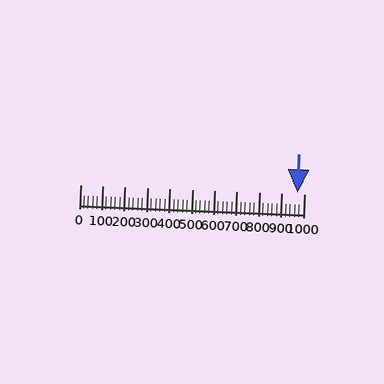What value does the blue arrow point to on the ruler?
The blue arrow points to approximately 971.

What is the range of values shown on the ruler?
The ruler shows values from 0 to 1000.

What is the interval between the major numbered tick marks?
The major tick marks are spaced 100 units apart.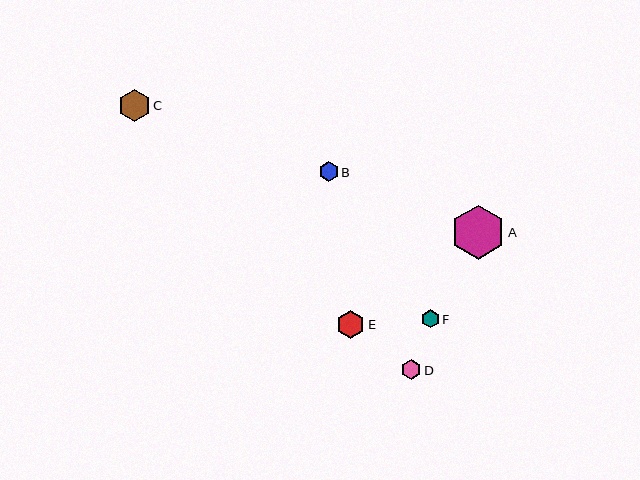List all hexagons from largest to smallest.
From largest to smallest: A, C, E, D, B, F.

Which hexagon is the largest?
Hexagon A is the largest with a size of approximately 54 pixels.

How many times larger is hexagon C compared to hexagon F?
Hexagon C is approximately 1.8 times the size of hexagon F.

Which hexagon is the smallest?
Hexagon F is the smallest with a size of approximately 18 pixels.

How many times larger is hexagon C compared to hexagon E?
Hexagon C is approximately 1.2 times the size of hexagon E.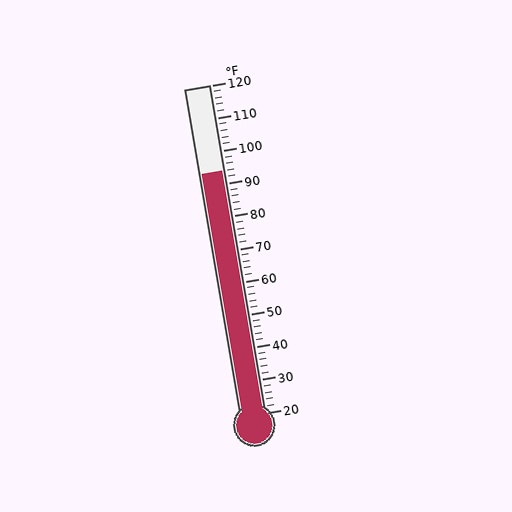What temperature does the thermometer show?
The thermometer shows approximately 94°F.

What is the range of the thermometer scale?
The thermometer scale ranges from 20°F to 120°F.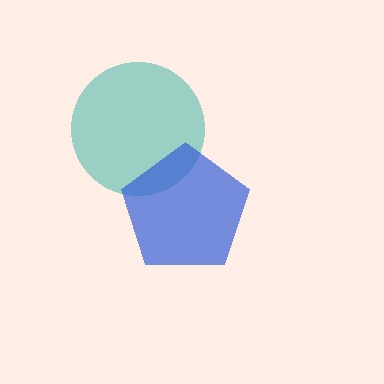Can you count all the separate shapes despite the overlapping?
Yes, there are 2 separate shapes.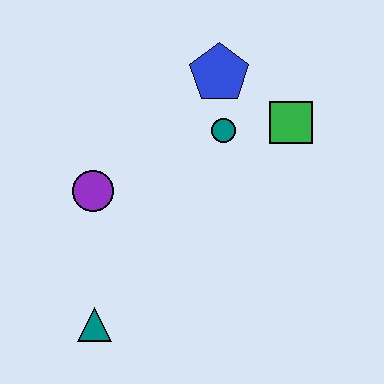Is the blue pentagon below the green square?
No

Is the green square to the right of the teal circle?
Yes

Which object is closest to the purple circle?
The teal triangle is closest to the purple circle.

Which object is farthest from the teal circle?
The teal triangle is farthest from the teal circle.